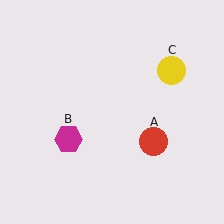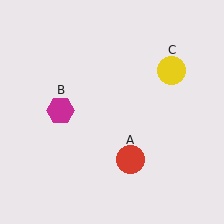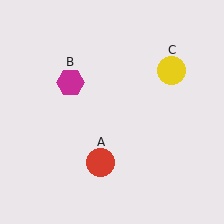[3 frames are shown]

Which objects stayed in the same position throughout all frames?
Yellow circle (object C) remained stationary.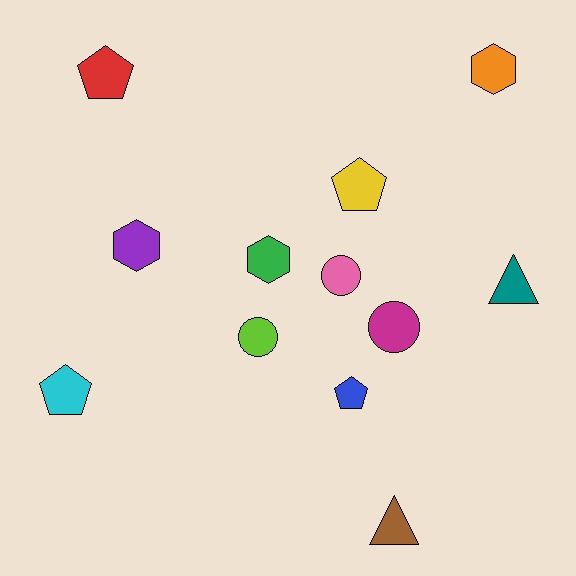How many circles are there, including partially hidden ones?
There are 3 circles.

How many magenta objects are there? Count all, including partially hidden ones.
There is 1 magenta object.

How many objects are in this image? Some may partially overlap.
There are 12 objects.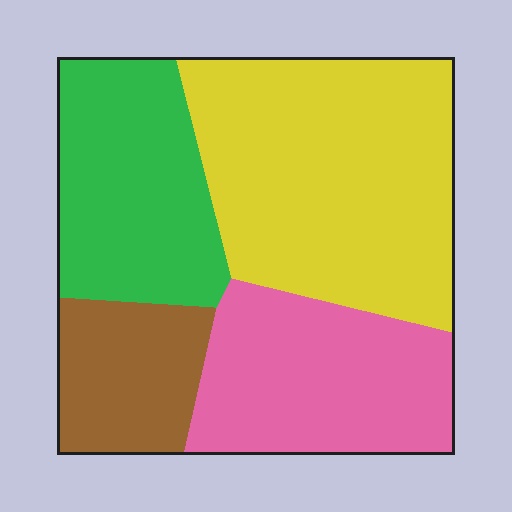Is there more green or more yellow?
Yellow.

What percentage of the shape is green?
Green takes up about one quarter (1/4) of the shape.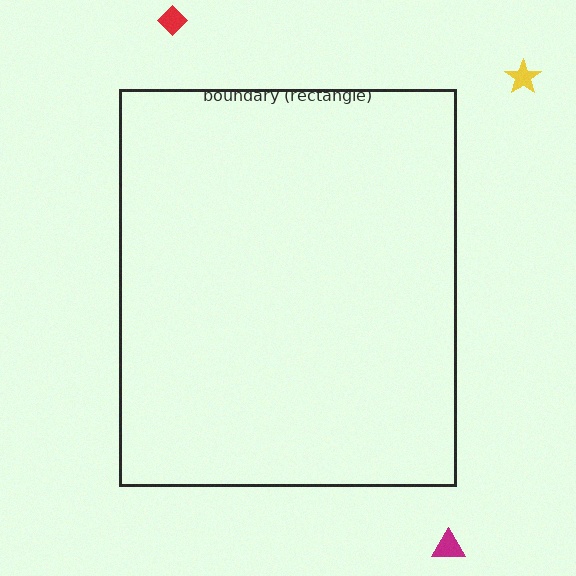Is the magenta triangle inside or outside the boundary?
Outside.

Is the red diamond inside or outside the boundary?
Outside.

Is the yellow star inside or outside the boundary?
Outside.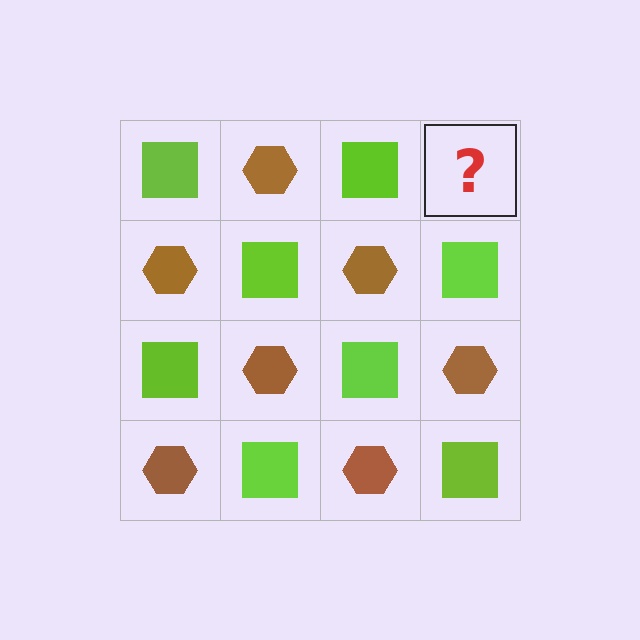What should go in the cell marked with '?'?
The missing cell should contain a brown hexagon.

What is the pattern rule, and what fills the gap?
The rule is that it alternates lime square and brown hexagon in a checkerboard pattern. The gap should be filled with a brown hexagon.